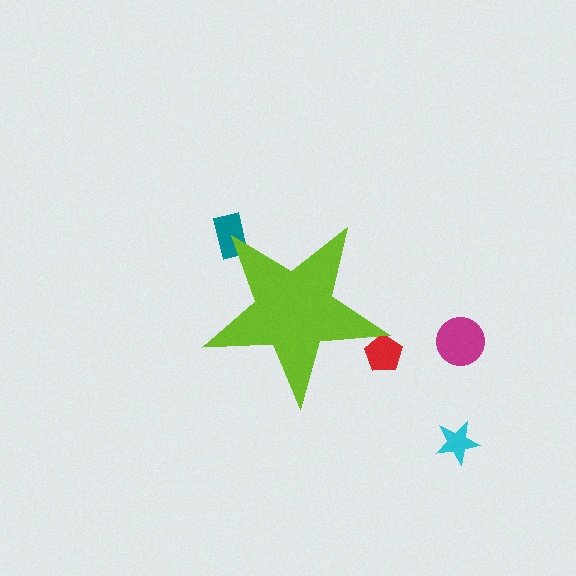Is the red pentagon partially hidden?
Yes, the red pentagon is partially hidden behind the lime star.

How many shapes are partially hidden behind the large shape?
2 shapes are partially hidden.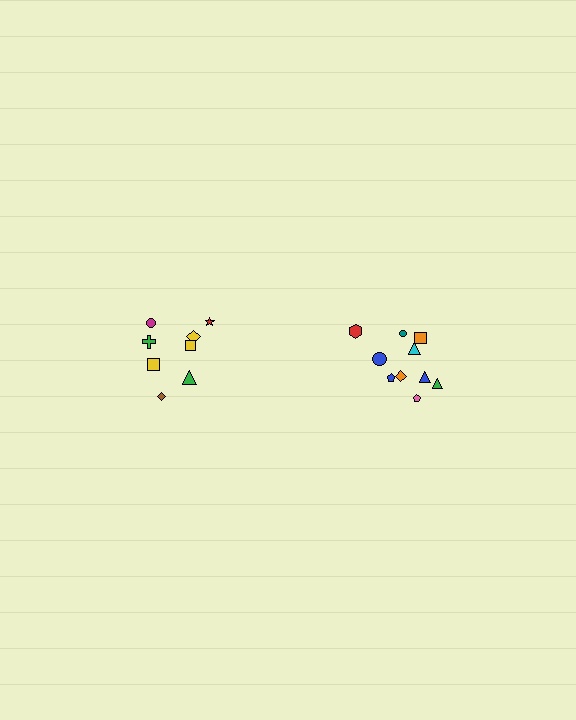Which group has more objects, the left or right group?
The right group.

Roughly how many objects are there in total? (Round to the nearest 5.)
Roughly 20 objects in total.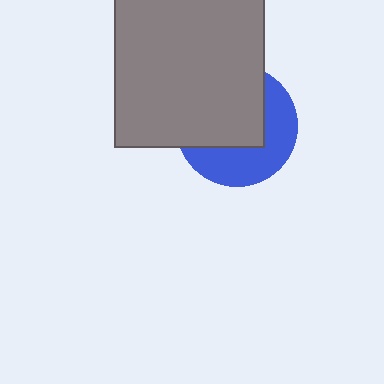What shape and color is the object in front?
The object in front is a gray rectangle.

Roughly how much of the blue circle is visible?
A small part of it is visible (roughly 44%).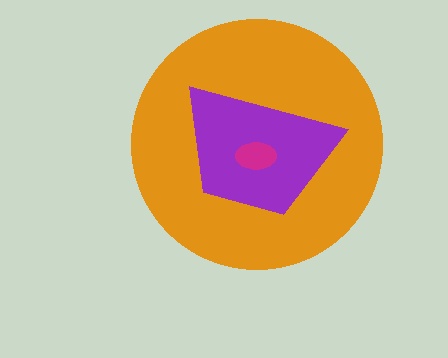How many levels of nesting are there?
3.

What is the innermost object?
The magenta ellipse.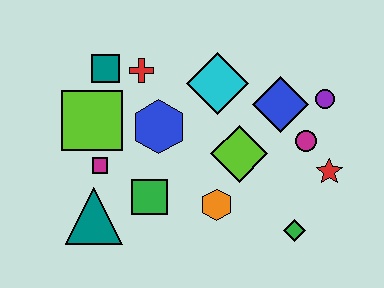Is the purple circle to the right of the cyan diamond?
Yes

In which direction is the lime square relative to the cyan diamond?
The lime square is to the left of the cyan diamond.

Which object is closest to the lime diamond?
The orange hexagon is closest to the lime diamond.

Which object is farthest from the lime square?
The red star is farthest from the lime square.